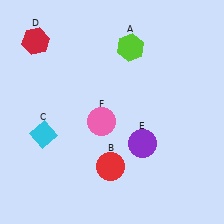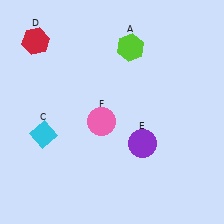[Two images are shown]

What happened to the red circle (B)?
The red circle (B) was removed in Image 2. It was in the bottom-left area of Image 1.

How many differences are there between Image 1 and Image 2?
There is 1 difference between the two images.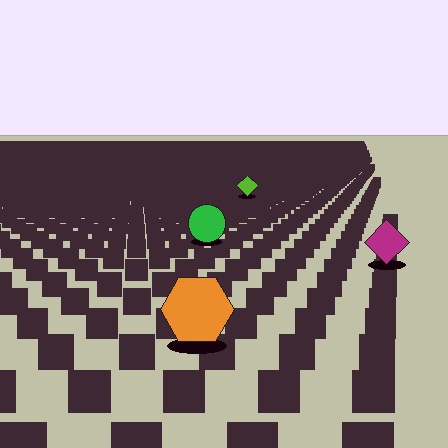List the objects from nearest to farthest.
From nearest to farthest: the orange hexagon, the magenta diamond, the green circle, the lime diamond.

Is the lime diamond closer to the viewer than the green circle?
No. The green circle is closer — you can tell from the texture gradient: the ground texture is coarser near it.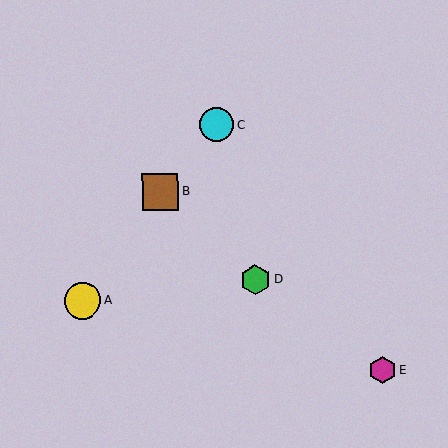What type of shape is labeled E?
Shape E is a magenta hexagon.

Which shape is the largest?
The yellow circle (labeled A) is the largest.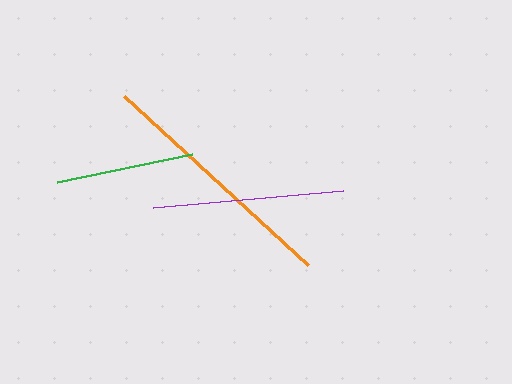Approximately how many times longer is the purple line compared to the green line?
The purple line is approximately 1.4 times the length of the green line.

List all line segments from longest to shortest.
From longest to shortest: orange, purple, green.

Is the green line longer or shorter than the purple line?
The purple line is longer than the green line.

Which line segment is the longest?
The orange line is the longest at approximately 250 pixels.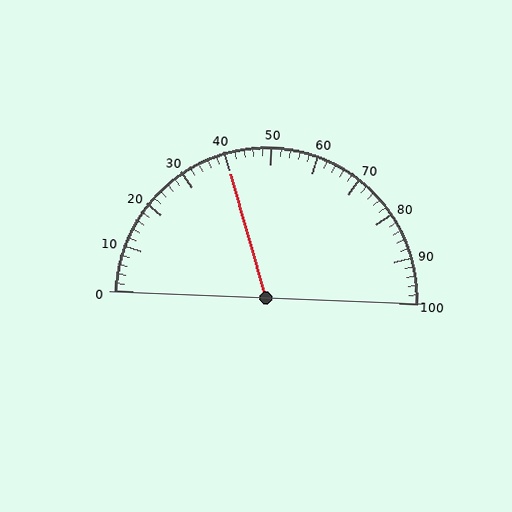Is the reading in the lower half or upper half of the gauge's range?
The reading is in the lower half of the range (0 to 100).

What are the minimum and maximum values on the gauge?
The gauge ranges from 0 to 100.